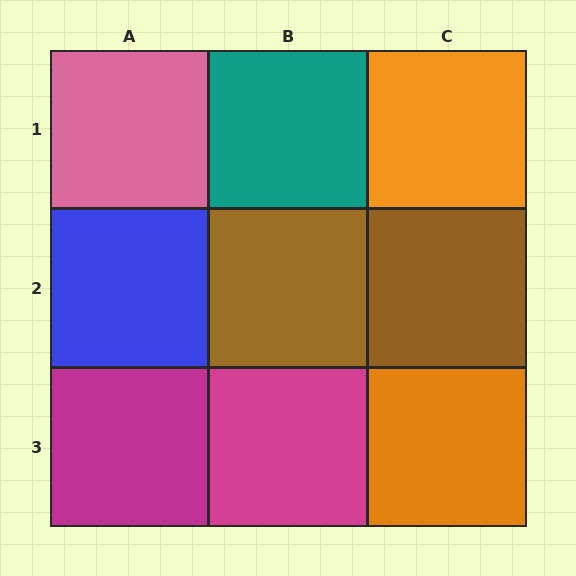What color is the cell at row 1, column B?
Teal.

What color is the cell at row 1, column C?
Orange.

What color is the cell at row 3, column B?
Magenta.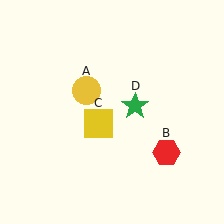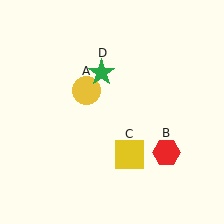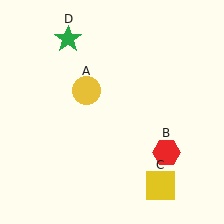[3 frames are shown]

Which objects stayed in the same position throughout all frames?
Yellow circle (object A) and red hexagon (object B) remained stationary.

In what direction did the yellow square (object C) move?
The yellow square (object C) moved down and to the right.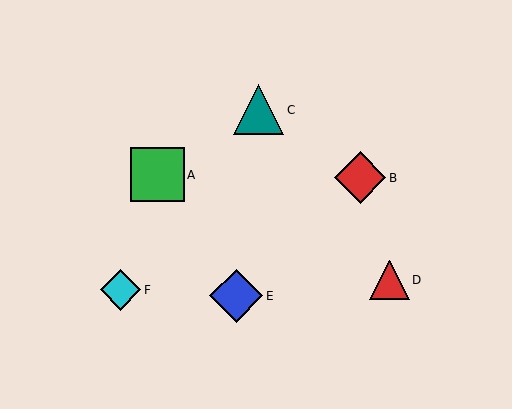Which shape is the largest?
The green square (labeled A) is the largest.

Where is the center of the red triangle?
The center of the red triangle is at (390, 280).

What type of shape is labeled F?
Shape F is a cyan diamond.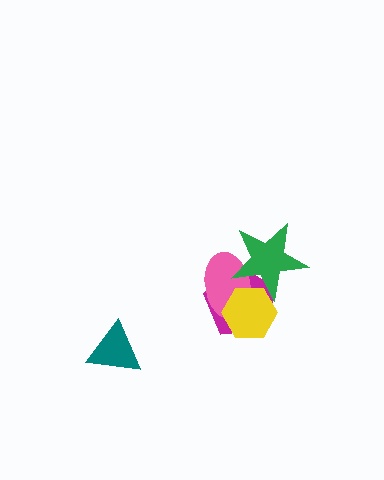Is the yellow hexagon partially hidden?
Yes, it is partially covered by another shape.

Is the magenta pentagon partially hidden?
Yes, it is partially covered by another shape.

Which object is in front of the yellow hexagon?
The green star is in front of the yellow hexagon.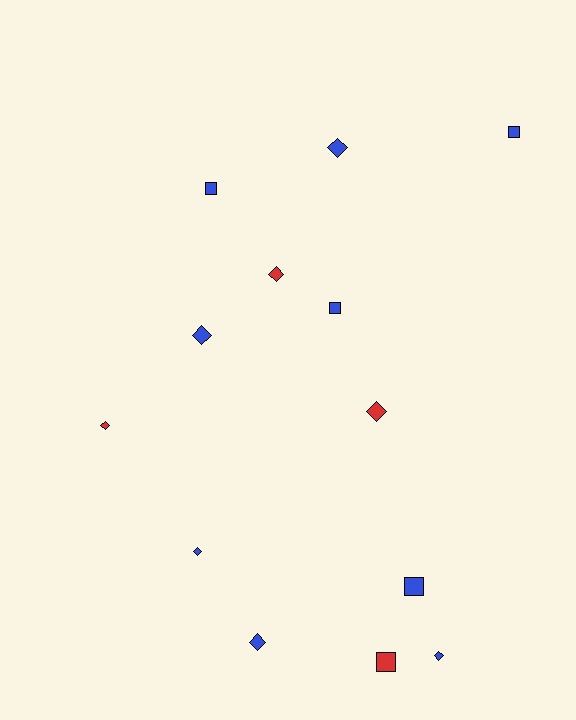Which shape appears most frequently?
Diamond, with 8 objects.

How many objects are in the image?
There are 13 objects.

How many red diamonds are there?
There are 3 red diamonds.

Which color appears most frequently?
Blue, with 9 objects.